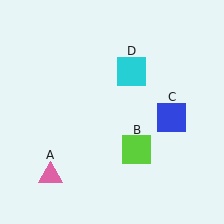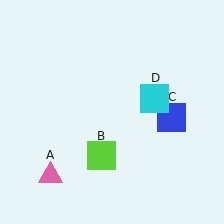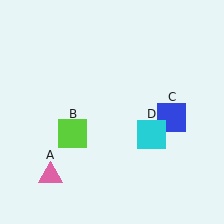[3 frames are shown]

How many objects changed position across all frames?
2 objects changed position: lime square (object B), cyan square (object D).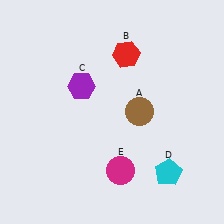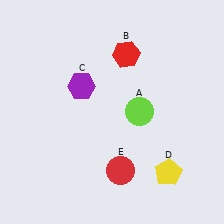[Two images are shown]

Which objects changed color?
A changed from brown to lime. D changed from cyan to yellow. E changed from magenta to red.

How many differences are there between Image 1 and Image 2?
There are 3 differences between the two images.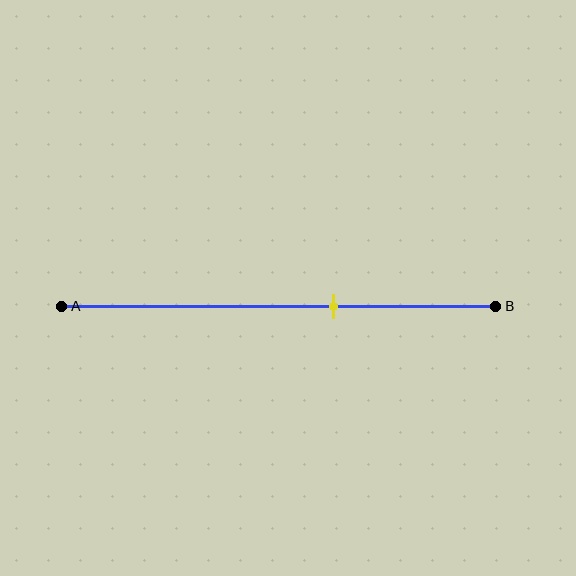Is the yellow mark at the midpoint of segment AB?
No, the mark is at about 65% from A, not at the 50% midpoint.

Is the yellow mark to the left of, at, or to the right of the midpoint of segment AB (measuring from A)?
The yellow mark is to the right of the midpoint of segment AB.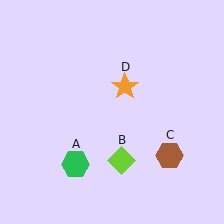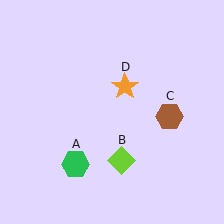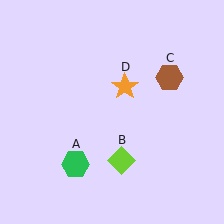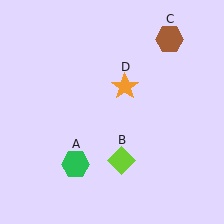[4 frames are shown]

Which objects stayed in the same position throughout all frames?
Green hexagon (object A) and lime diamond (object B) and orange star (object D) remained stationary.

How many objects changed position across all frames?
1 object changed position: brown hexagon (object C).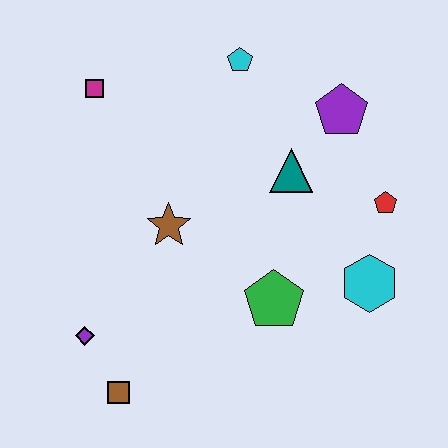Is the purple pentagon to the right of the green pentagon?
Yes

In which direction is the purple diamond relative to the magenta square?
The purple diamond is below the magenta square.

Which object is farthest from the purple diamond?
The purple pentagon is farthest from the purple diamond.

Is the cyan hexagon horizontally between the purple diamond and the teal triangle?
No